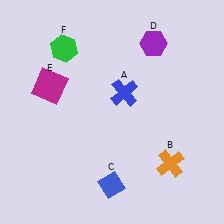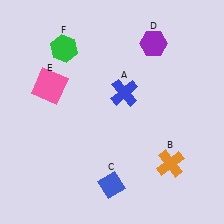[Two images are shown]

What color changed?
The square (E) changed from magenta in Image 1 to pink in Image 2.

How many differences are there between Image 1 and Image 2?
There is 1 difference between the two images.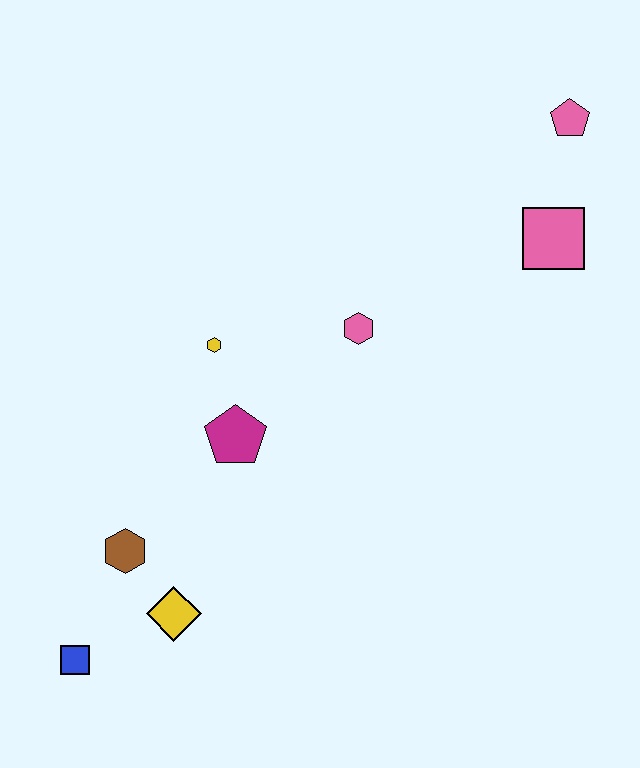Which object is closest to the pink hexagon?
The yellow hexagon is closest to the pink hexagon.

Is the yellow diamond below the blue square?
No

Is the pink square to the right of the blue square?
Yes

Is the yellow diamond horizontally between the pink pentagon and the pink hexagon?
No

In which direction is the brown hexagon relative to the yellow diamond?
The brown hexagon is above the yellow diamond.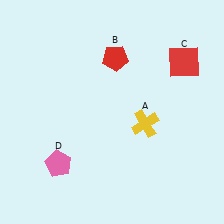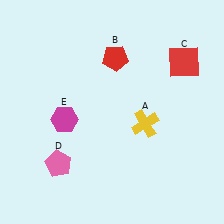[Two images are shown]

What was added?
A magenta hexagon (E) was added in Image 2.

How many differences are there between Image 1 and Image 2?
There is 1 difference between the two images.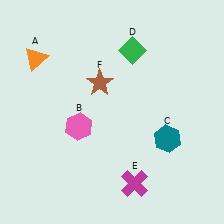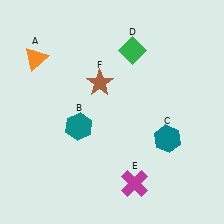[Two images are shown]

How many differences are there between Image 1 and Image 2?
There is 1 difference between the two images.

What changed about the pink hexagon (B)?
In Image 1, B is pink. In Image 2, it changed to teal.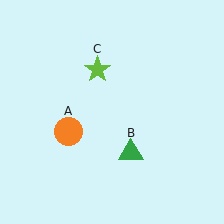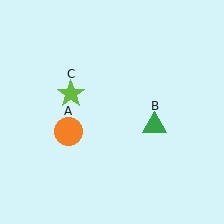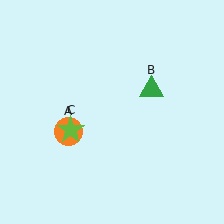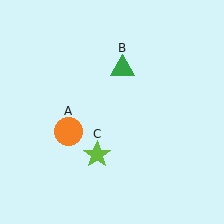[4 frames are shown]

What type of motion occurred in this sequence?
The green triangle (object B), lime star (object C) rotated counterclockwise around the center of the scene.